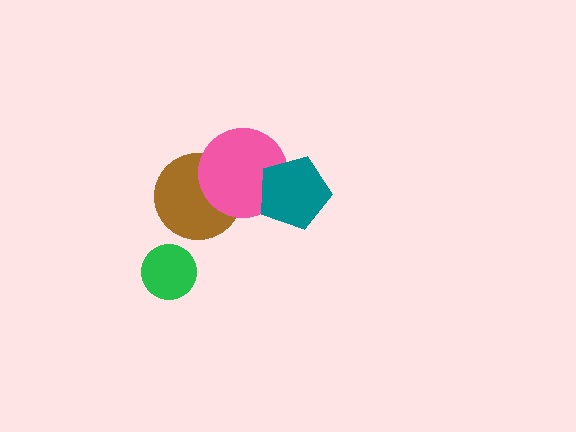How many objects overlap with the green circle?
0 objects overlap with the green circle.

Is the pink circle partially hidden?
Yes, it is partially covered by another shape.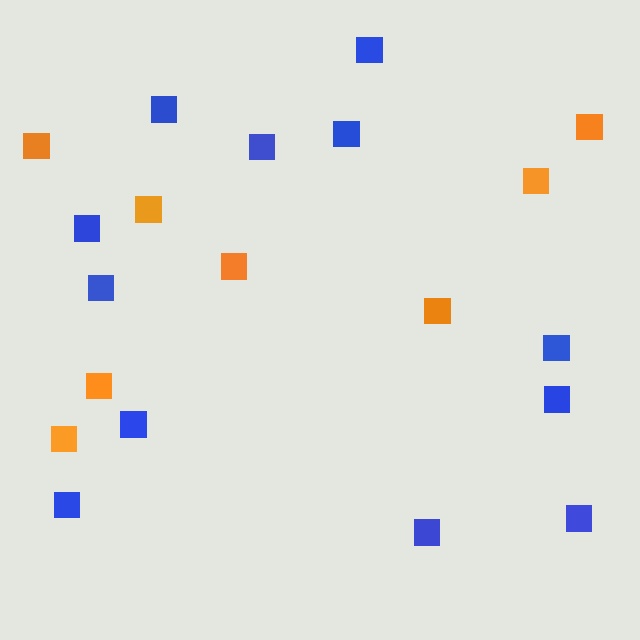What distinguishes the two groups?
There are 2 groups: one group of orange squares (8) and one group of blue squares (12).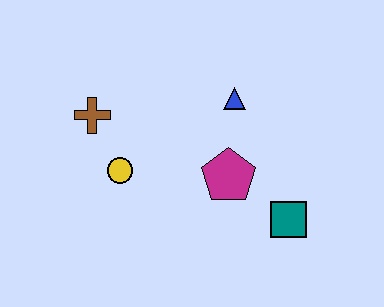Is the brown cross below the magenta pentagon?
No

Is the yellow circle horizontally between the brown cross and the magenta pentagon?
Yes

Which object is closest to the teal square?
The magenta pentagon is closest to the teal square.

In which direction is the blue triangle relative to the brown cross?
The blue triangle is to the right of the brown cross.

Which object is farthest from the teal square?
The brown cross is farthest from the teal square.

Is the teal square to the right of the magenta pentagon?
Yes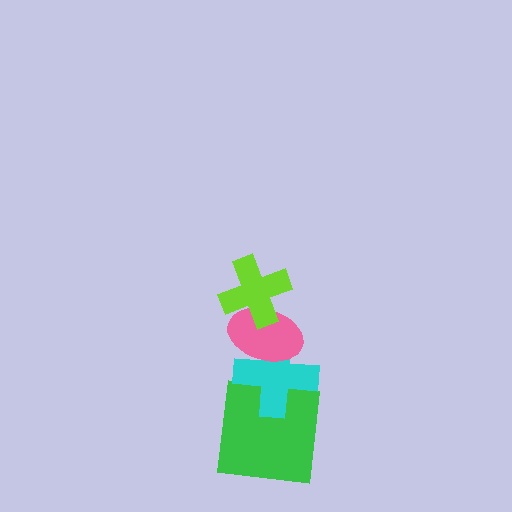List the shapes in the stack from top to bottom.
From top to bottom: the lime cross, the pink ellipse, the cyan cross, the green square.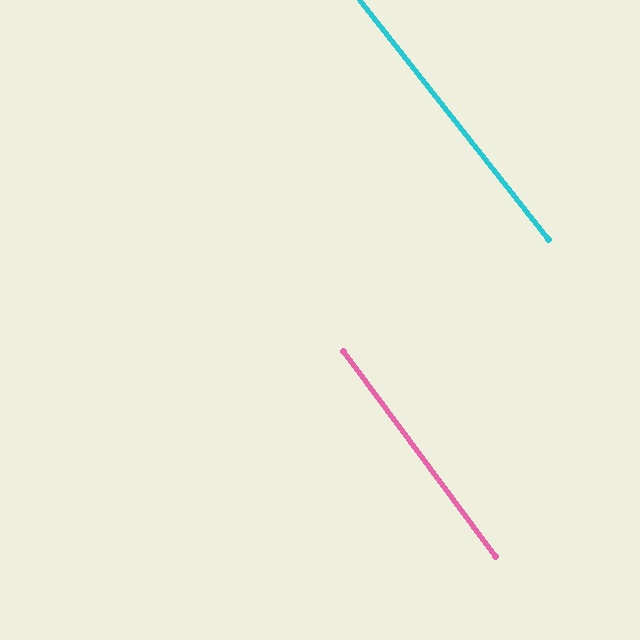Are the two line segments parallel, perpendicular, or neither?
Parallel — their directions differ by only 1.8°.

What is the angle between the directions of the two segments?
Approximately 2 degrees.